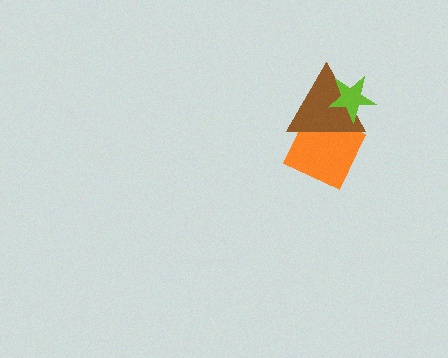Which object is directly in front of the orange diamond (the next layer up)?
The brown triangle is directly in front of the orange diamond.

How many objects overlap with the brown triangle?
2 objects overlap with the brown triangle.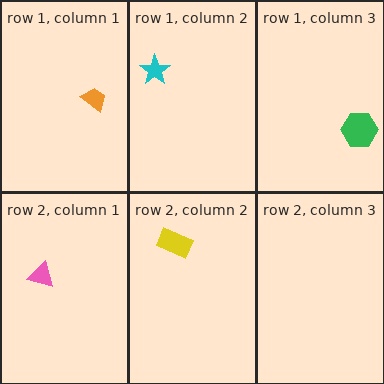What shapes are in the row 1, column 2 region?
The cyan star.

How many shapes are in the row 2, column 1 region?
1.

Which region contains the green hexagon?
The row 1, column 3 region.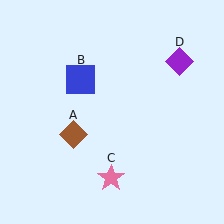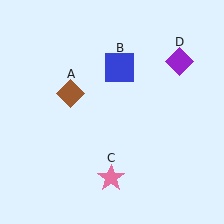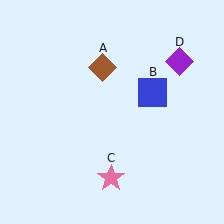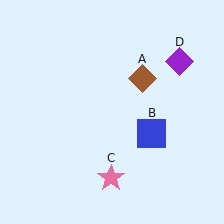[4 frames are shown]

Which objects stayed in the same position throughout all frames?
Pink star (object C) and purple diamond (object D) remained stationary.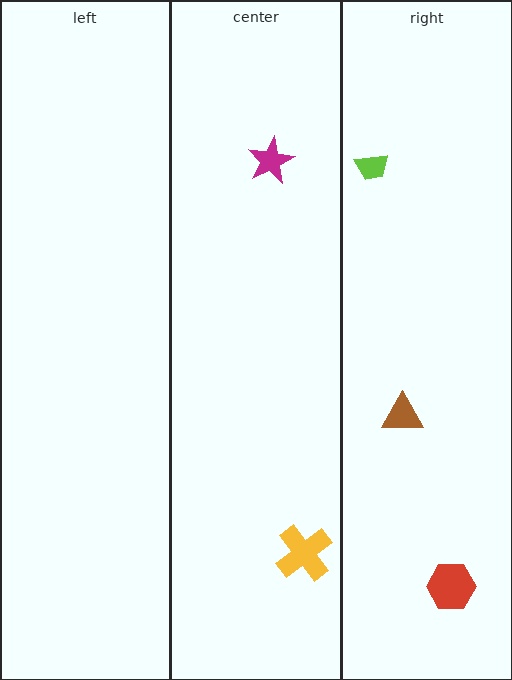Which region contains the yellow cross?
The center region.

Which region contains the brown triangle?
The right region.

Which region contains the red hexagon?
The right region.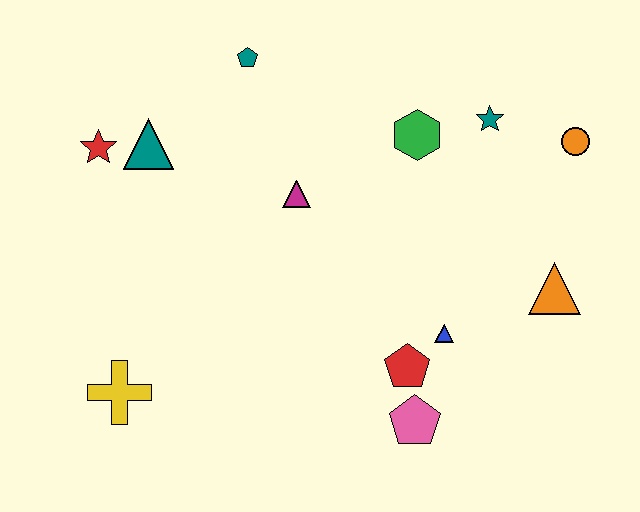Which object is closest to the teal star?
The green hexagon is closest to the teal star.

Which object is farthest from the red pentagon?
The red star is farthest from the red pentagon.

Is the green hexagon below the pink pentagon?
No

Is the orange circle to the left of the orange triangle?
No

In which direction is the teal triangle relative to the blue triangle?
The teal triangle is to the left of the blue triangle.